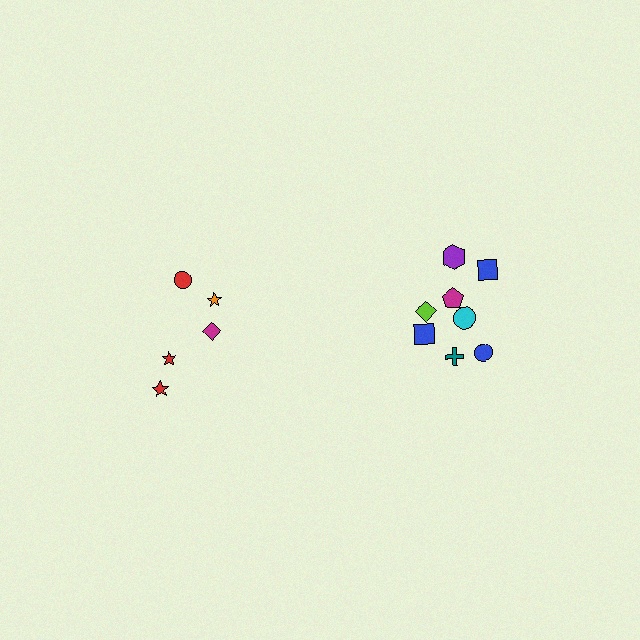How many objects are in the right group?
There are 8 objects.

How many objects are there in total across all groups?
There are 13 objects.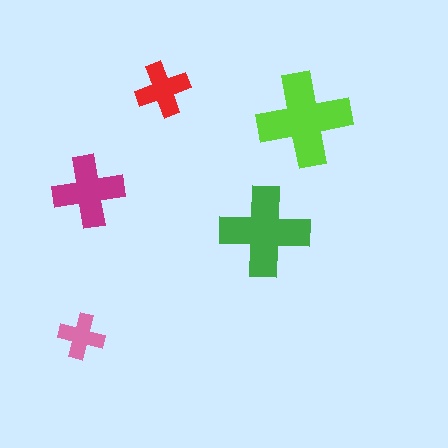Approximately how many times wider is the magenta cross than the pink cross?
About 1.5 times wider.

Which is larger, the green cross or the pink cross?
The green one.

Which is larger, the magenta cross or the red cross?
The magenta one.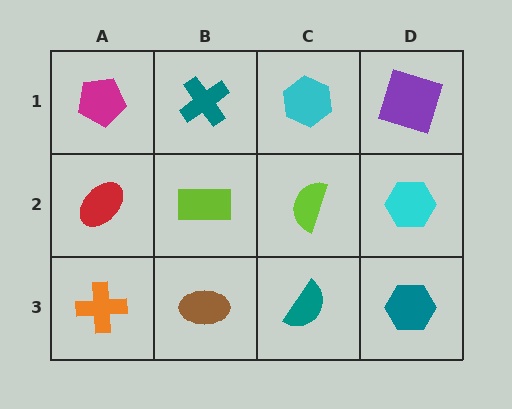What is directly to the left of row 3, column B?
An orange cross.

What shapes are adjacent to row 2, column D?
A purple square (row 1, column D), a teal hexagon (row 3, column D), a lime semicircle (row 2, column C).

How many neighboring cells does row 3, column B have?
3.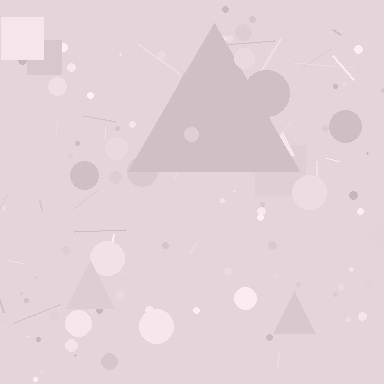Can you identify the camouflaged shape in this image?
The camouflaged shape is a triangle.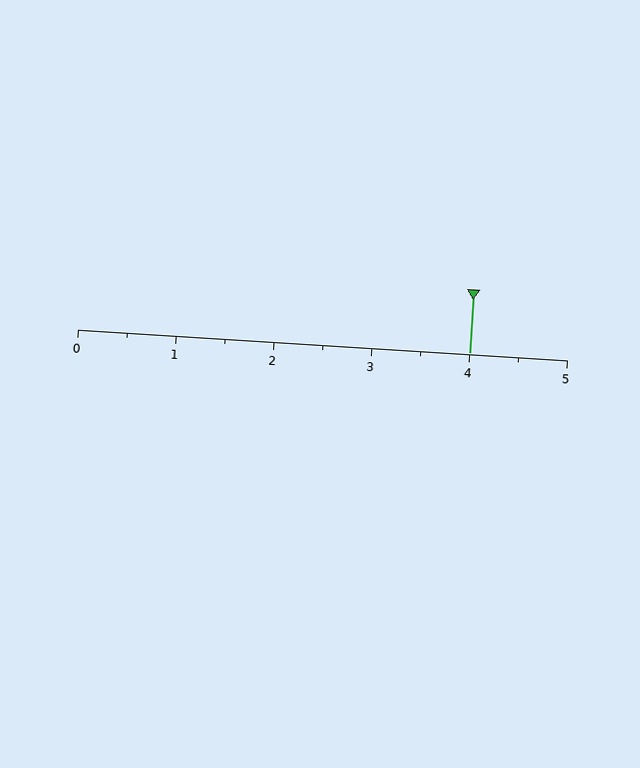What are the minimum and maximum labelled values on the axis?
The axis runs from 0 to 5.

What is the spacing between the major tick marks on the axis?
The major ticks are spaced 1 apart.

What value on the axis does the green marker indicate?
The marker indicates approximately 4.